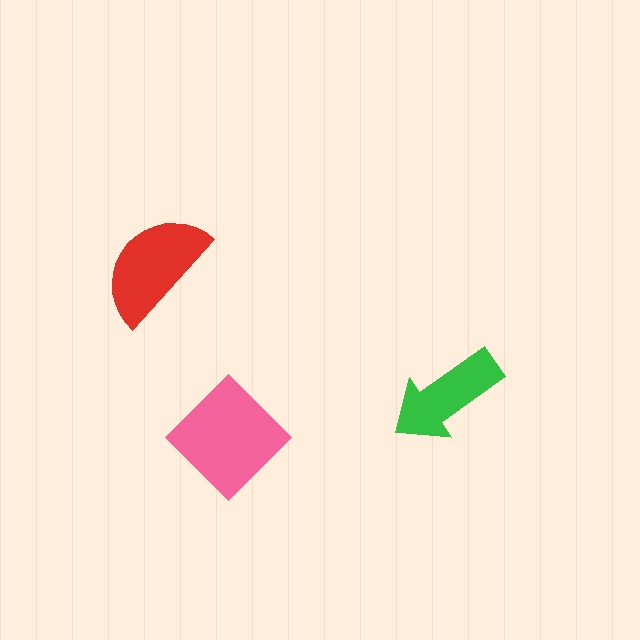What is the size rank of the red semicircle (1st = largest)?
2nd.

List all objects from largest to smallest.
The pink diamond, the red semicircle, the green arrow.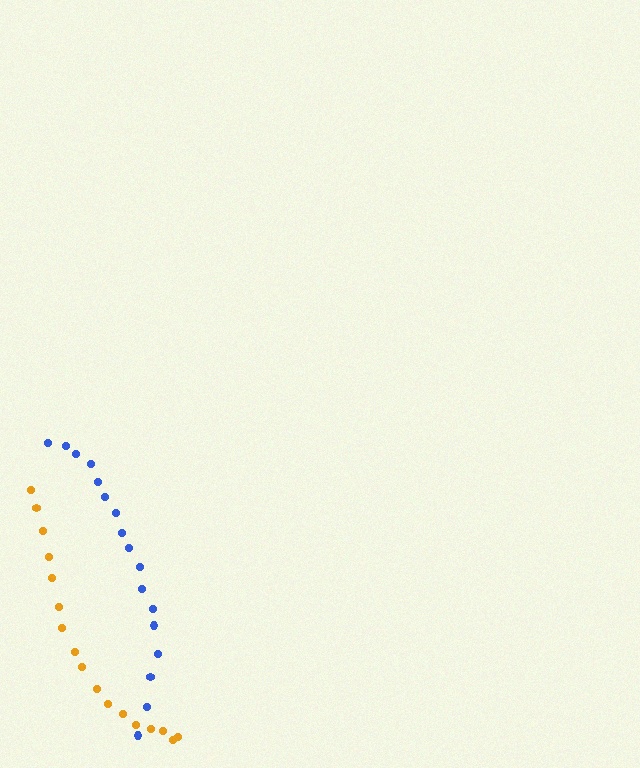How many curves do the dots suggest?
There are 2 distinct paths.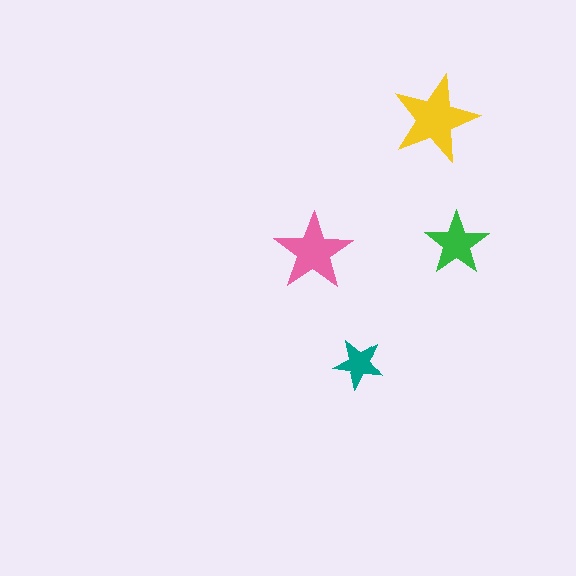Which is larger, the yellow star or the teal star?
The yellow one.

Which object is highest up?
The yellow star is topmost.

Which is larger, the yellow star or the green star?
The yellow one.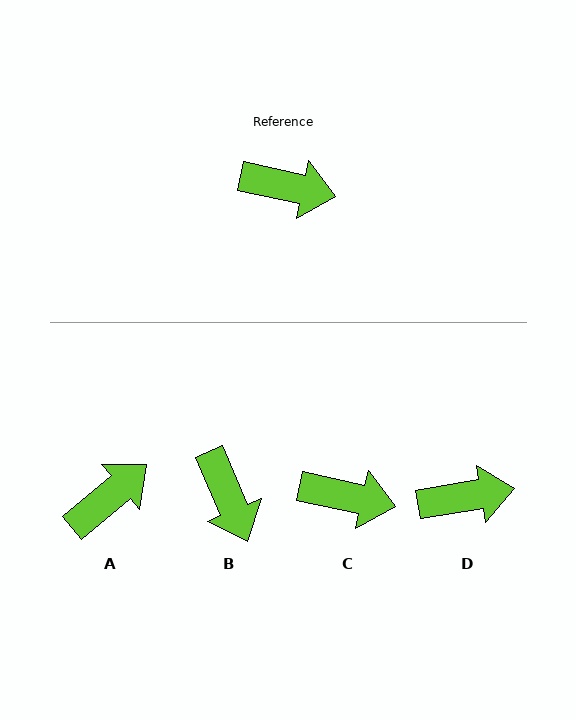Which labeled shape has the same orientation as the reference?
C.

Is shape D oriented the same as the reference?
No, it is off by about 22 degrees.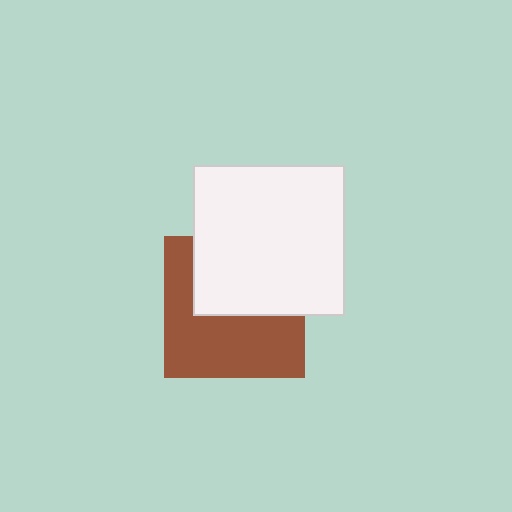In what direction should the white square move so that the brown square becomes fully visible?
The white square should move up. That is the shortest direction to clear the overlap and leave the brown square fully visible.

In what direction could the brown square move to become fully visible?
The brown square could move down. That would shift it out from behind the white square entirely.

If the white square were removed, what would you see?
You would see the complete brown square.